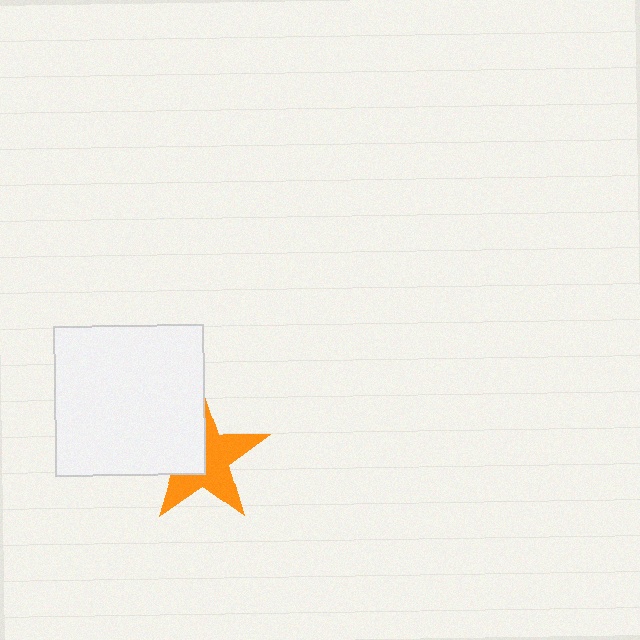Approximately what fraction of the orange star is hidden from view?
Roughly 41% of the orange star is hidden behind the white square.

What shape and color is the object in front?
The object in front is a white square.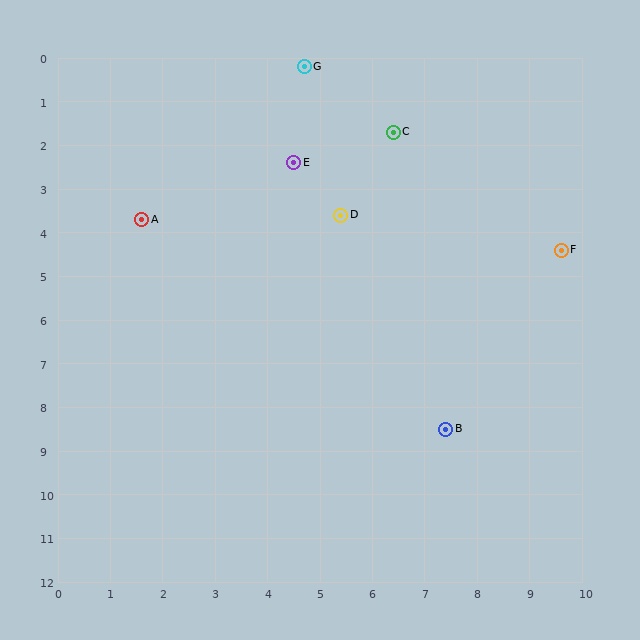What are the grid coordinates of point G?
Point G is at approximately (4.7, 0.2).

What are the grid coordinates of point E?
Point E is at approximately (4.5, 2.4).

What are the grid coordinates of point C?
Point C is at approximately (6.4, 1.7).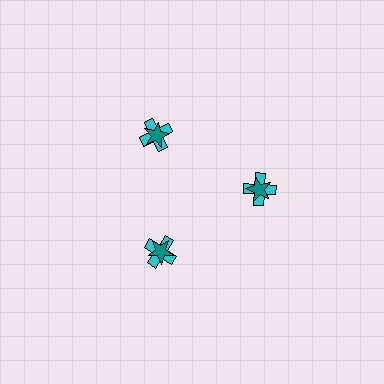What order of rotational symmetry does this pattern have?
This pattern has 3-fold rotational symmetry.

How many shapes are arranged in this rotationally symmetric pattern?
There are 6 shapes, arranged in 3 groups of 2.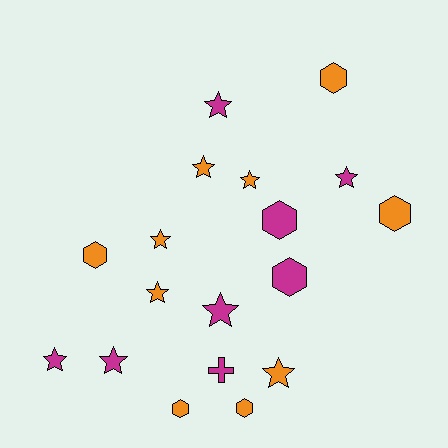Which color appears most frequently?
Orange, with 10 objects.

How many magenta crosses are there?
There is 1 magenta cross.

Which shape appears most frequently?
Star, with 10 objects.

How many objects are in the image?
There are 18 objects.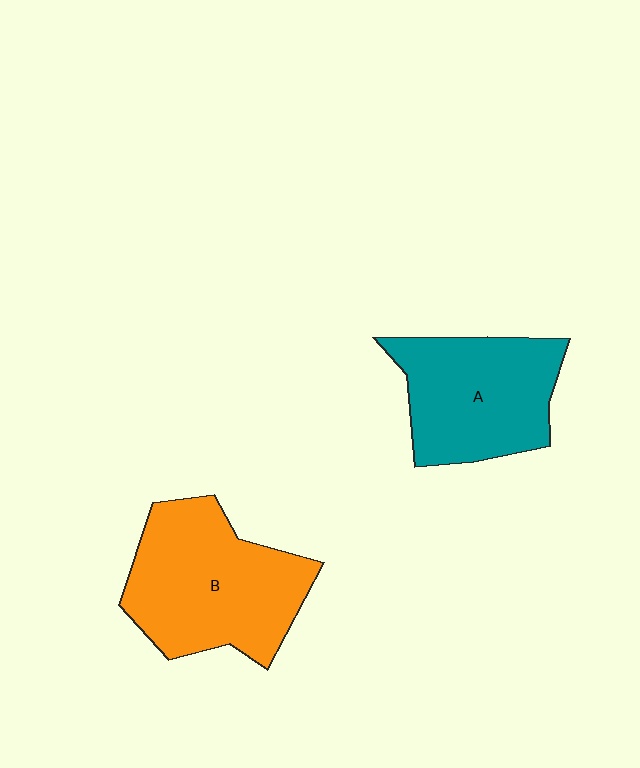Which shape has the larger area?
Shape B (orange).